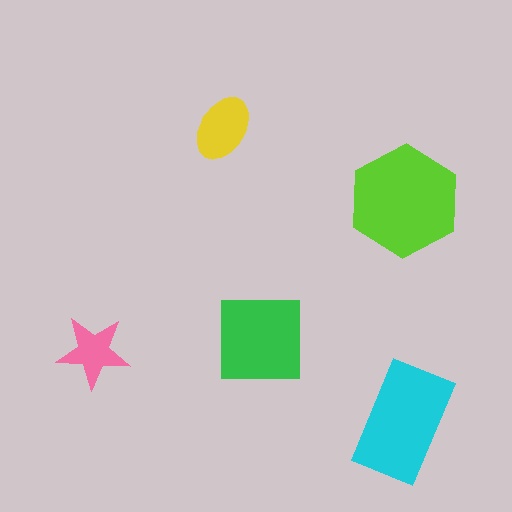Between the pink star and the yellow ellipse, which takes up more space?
The yellow ellipse.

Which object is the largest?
The lime hexagon.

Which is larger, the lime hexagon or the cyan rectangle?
The lime hexagon.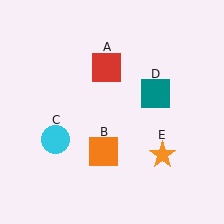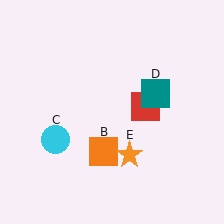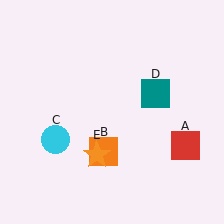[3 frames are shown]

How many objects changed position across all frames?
2 objects changed position: red square (object A), orange star (object E).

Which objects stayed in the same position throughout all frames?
Orange square (object B) and cyan circle (object C) and teal square (object D) remained stationary.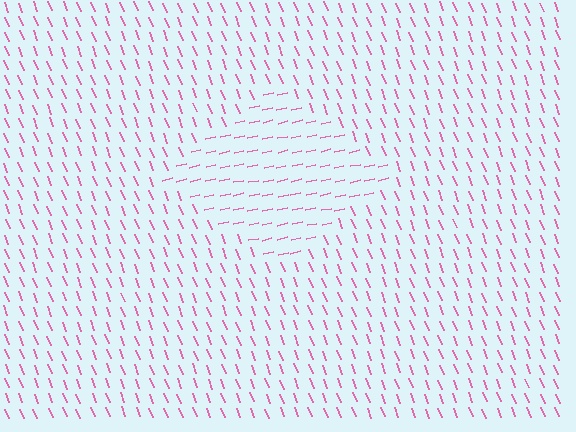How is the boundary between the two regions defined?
The boundary is defined purely by a change in line orientation (approximately 81 degrees difference). All lines are the same color and thickness.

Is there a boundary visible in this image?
Yes, there is a texture boundary formed by a change in line orientation.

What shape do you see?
I see a diamond.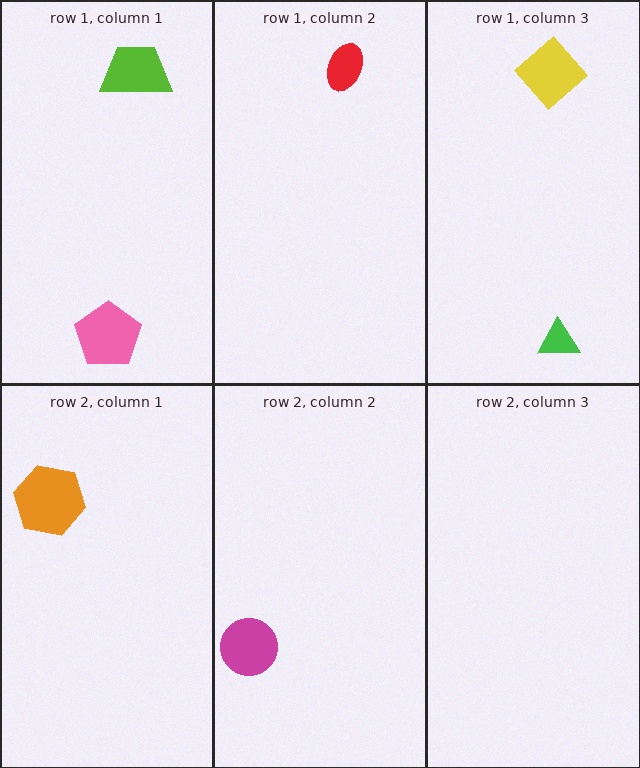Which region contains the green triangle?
The row 1, column 3 region.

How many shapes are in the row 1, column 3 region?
2.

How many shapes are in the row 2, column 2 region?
1.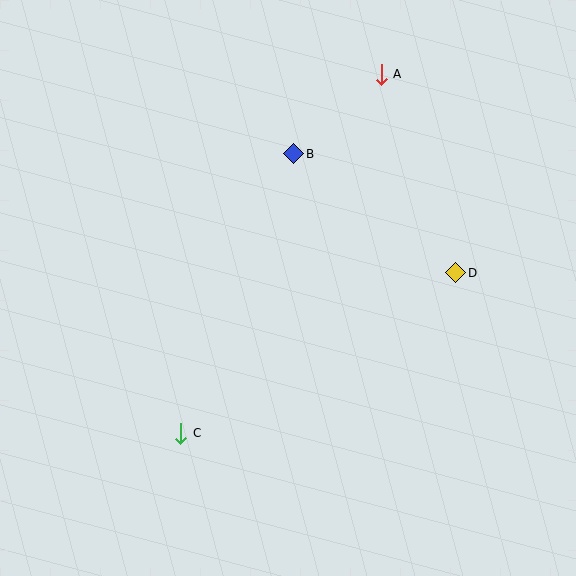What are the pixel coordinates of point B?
Point B is at (294, 154).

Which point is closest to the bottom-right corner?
Point D is closest to the bottom-right corner.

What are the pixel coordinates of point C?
Point C is at (181, 433).